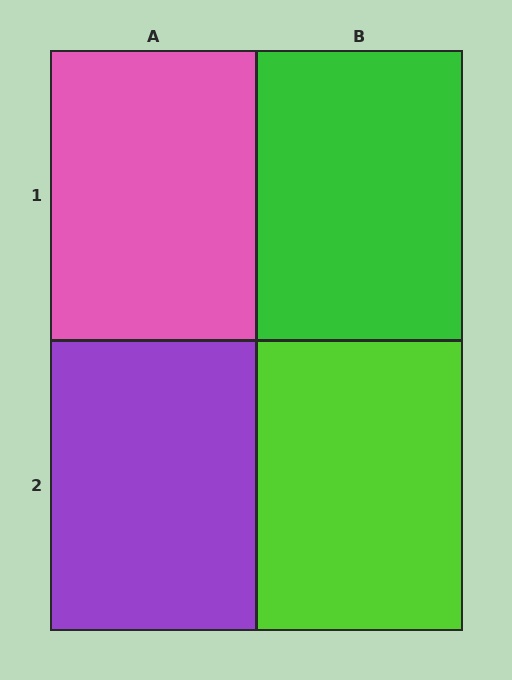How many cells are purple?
1 cell is purple.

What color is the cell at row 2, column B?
Lime.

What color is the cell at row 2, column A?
Purple.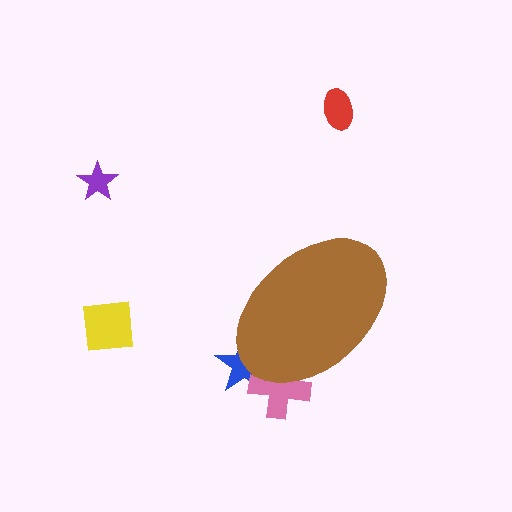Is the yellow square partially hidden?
No, the yellow square is fully visible.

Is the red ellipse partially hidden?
No, the red ellipse is fully visible.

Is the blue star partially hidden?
Yes, the blue star is partially hidden behind the brown ellipse.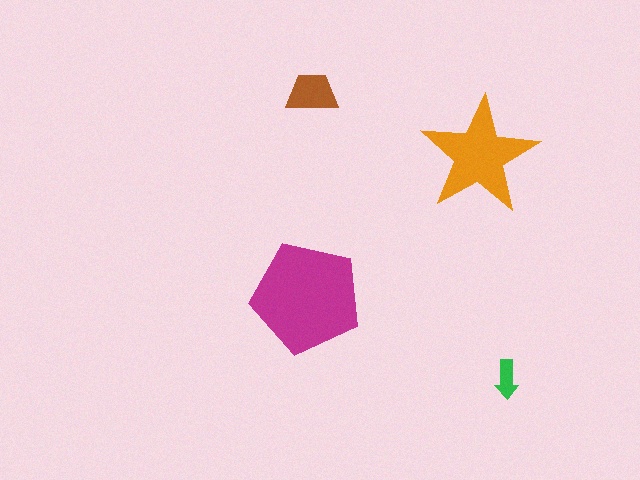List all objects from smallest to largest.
The green arrow, the brown trapezoid, the orange star, the magenta pentagon.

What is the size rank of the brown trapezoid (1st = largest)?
3rd.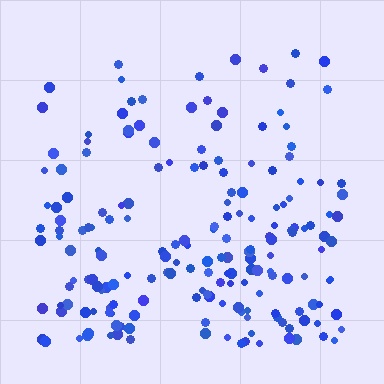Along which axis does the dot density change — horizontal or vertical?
Vertical.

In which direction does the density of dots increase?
From top to bottom, with the bottom side densest.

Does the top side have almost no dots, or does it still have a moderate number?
Still a moderate number, just noticeably fewer than the bottom.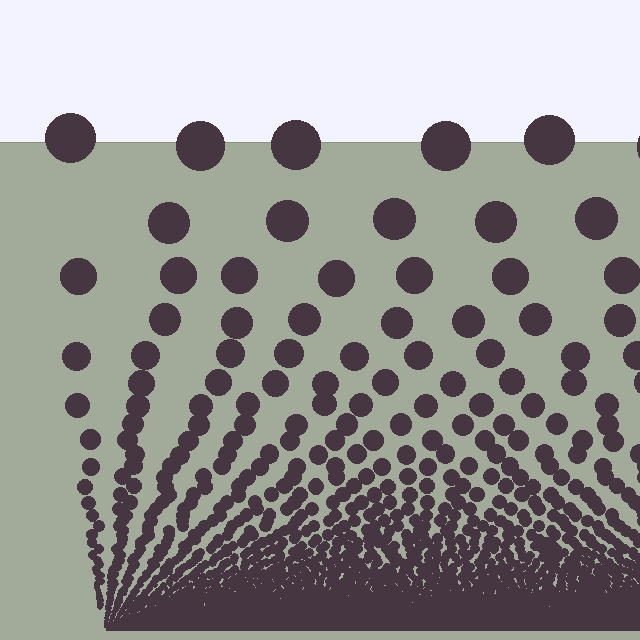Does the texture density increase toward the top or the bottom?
Density increases toward the bottom.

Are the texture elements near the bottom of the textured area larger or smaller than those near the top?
Smaller. The gradient is inverted — elements near the bottom are smaller and denser.